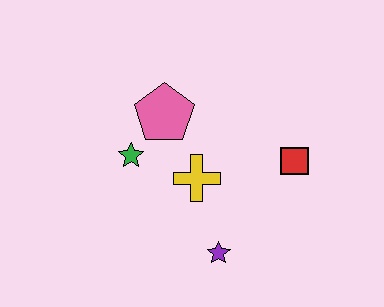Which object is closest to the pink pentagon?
The green star is closest to the pink pentagon.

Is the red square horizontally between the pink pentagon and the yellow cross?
No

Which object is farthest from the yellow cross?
The red square is farthest from the yellow cross.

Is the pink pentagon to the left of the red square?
Yes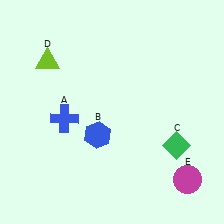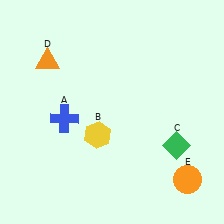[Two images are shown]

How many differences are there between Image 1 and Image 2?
There are 3 differences between the two images.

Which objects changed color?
B changed from blue to yellow. D changed from lime to orange. E changed from magenta to orange.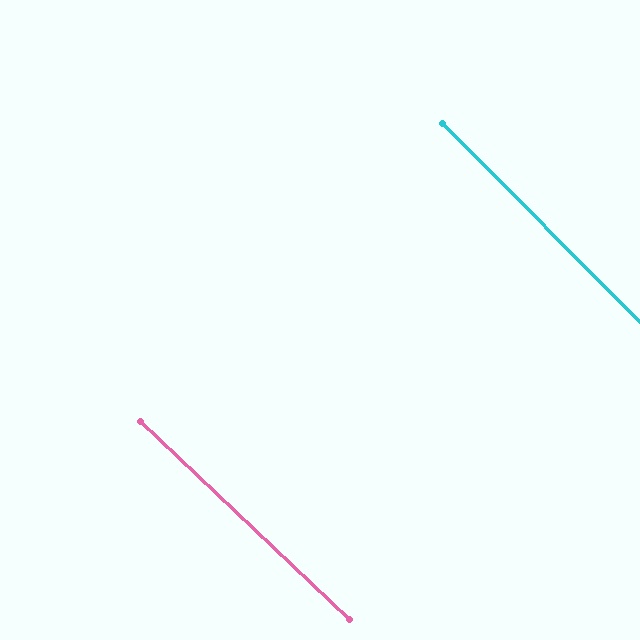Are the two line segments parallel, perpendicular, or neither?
Parallel — their directions differ by only 1.7°.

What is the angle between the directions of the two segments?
Approximately 2 degrees.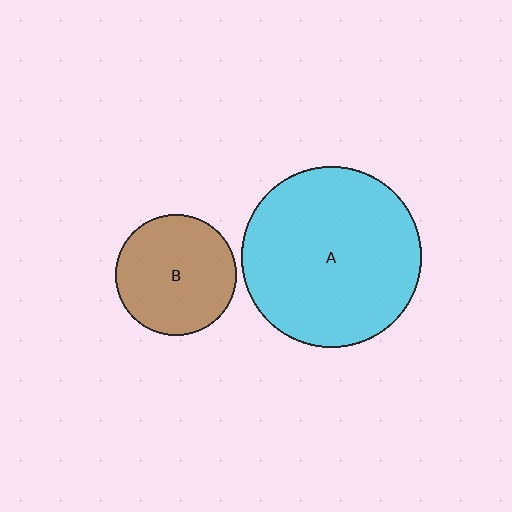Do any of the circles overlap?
No, none of the circles overlap.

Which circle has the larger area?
Circle A (cyan).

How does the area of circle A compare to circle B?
Approximately 2.2 times.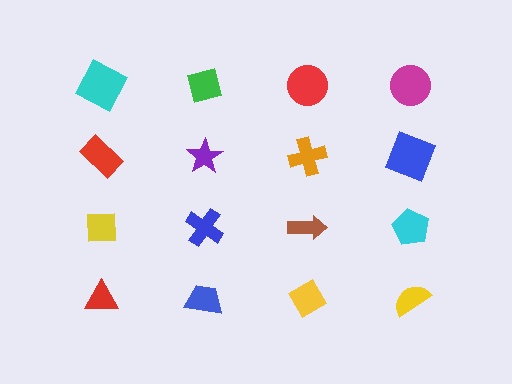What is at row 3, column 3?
A brown arrow.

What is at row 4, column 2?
A blue trapezoid.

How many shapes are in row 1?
4 shapes.